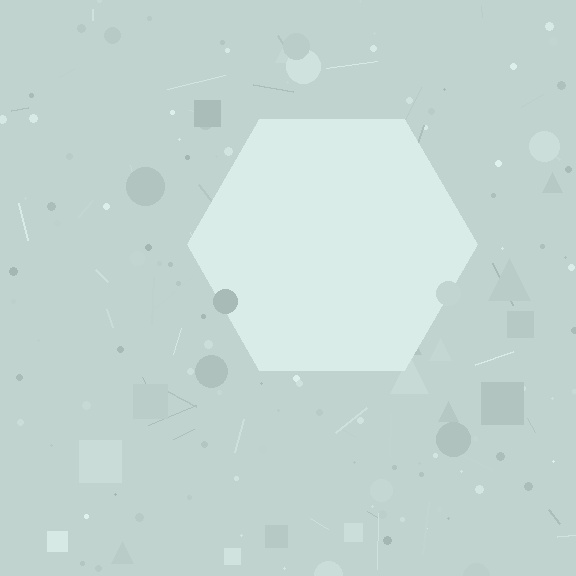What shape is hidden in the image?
A hexagon is hidden in the image.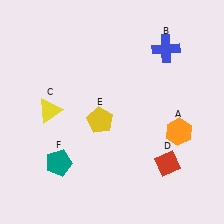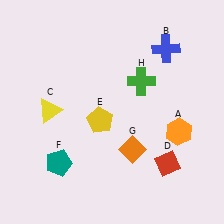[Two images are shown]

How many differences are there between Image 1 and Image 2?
There are 2 differences between the two images.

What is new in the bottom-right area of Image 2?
An orange diamond (G) was added in the bottom-right area of Image 2.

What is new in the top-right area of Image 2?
A green cross (H) was added in the top-right area of Image 2.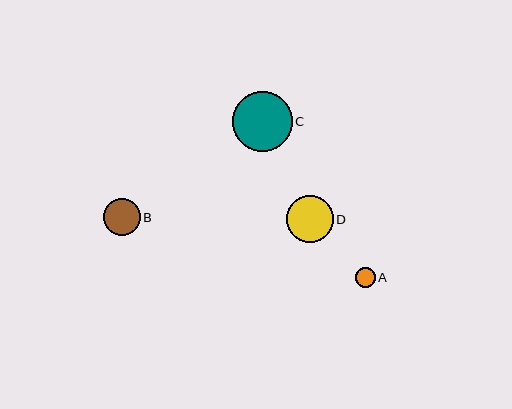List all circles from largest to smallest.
From largest to smallest: C, D, B, A.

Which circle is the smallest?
Circle A is the smallest with a size of approximately 20 pixels.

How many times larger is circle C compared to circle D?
Circle C is approximately 1.3 times the size of circle D.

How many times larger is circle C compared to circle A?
Circle C is approximately 3.0 times the size of circle A.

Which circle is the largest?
Circle C is the largest with a size of approximately 60 pixels.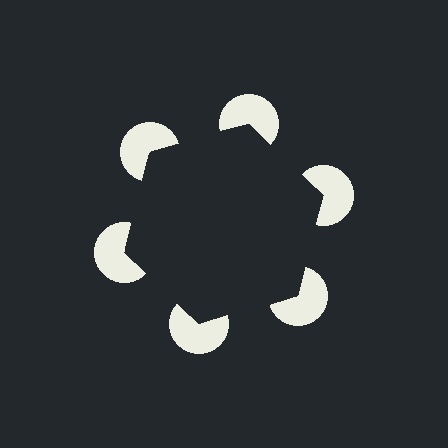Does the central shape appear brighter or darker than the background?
It typically appears slightly darker than the background, even though no actual brightness change is drawn.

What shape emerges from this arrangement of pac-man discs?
An illusory hexagon — its edges are inferred from the aligned wedge cuts in the pac-man discs, not physically drawn.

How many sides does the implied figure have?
6 sides.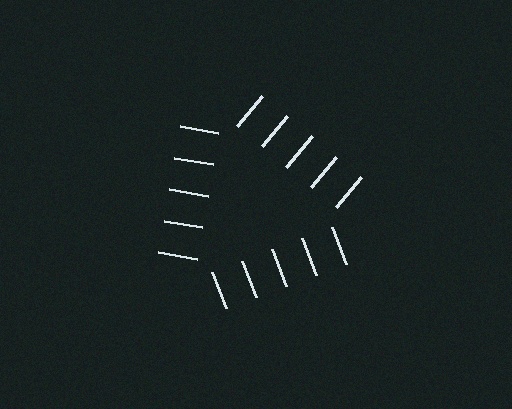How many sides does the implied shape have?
3 sides — the line-ends trace a triangle.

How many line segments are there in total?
15 — 5 along each of the 3 edges.